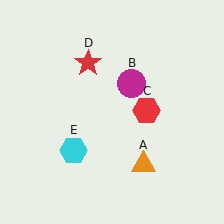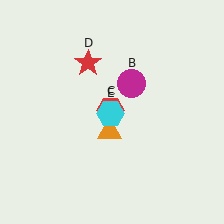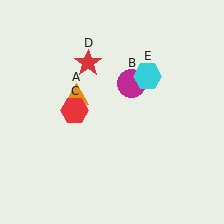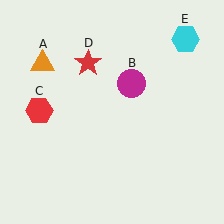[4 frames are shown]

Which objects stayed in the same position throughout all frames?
Magenta circle (object B) and red star (object D) remained stationary.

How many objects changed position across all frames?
3 objects changed position: orange triangle (object A), red hexagon (object C), cyan hexagon (object E).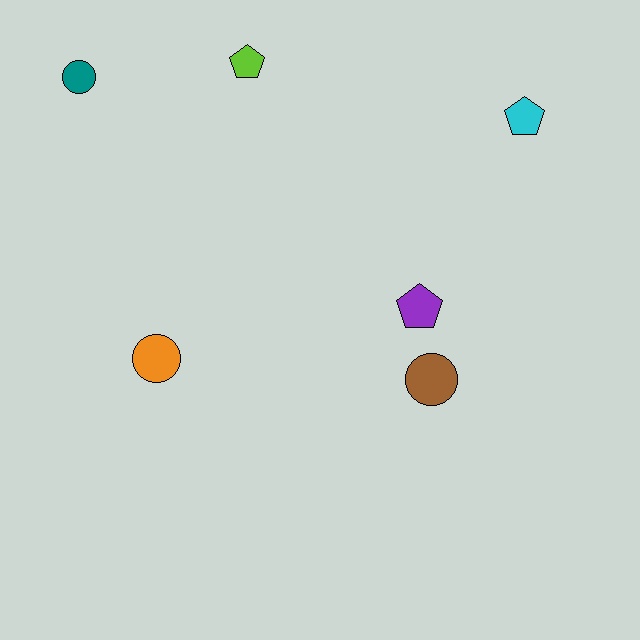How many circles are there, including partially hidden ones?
There are 3 circles.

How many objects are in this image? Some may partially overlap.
There are 6 objects.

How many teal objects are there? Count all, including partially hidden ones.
There is 1 teal object.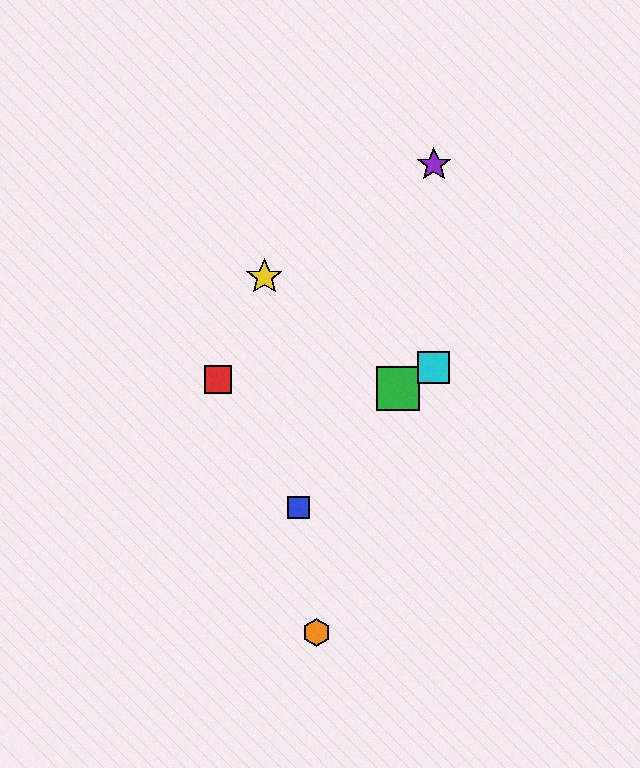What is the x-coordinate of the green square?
The green square is at x≈398.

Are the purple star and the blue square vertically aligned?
No, the purple star is at x≈434 and the blue square is at x≈298.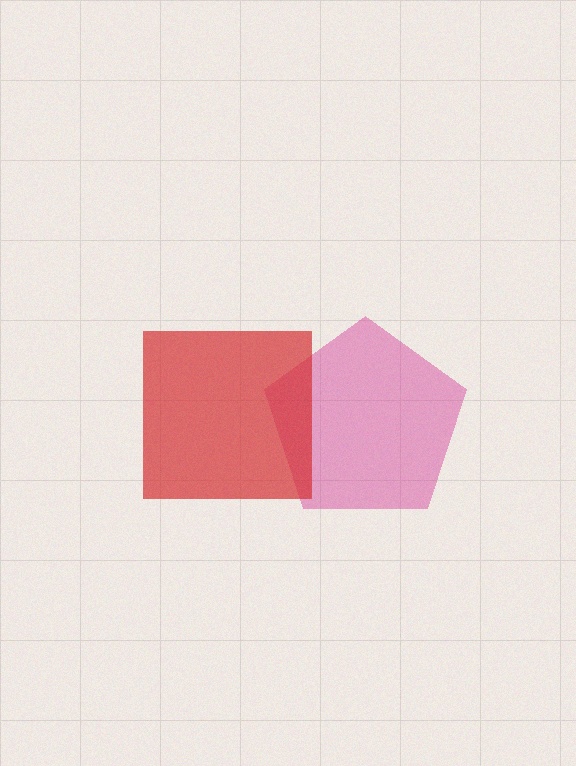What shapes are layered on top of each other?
The layered shapes are: a magenta pentagon, a red square.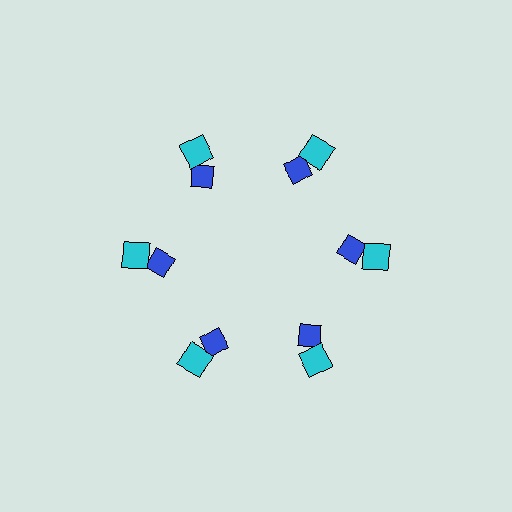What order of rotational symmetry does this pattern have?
This pattern has 6-fold rotational symmetry.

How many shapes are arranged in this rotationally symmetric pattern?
There are 12 shapes, arranged in 6 groups of 2.